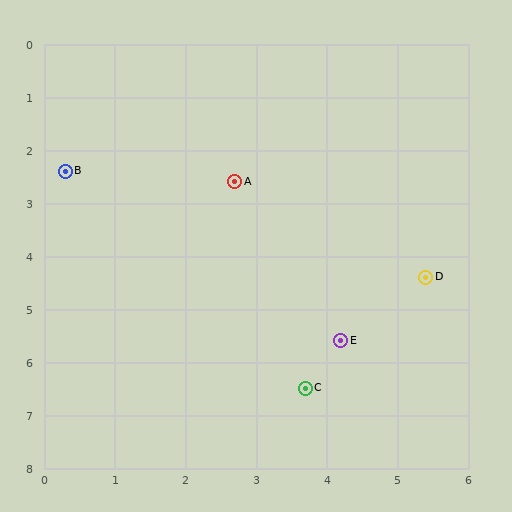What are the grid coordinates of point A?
Point A is at approximately (2.7, 2.6).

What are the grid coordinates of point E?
Point E is at approximately (4.2, 5.6).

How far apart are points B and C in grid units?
Points B and C are about 5.3 grid units apart.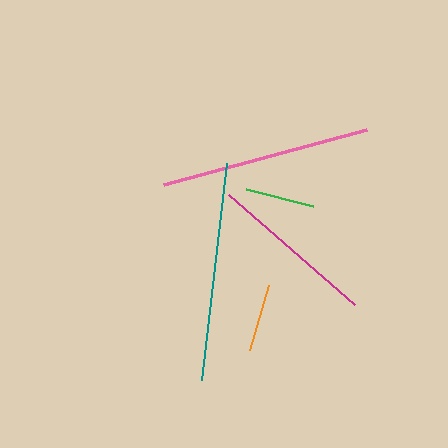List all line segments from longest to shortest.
From longest to shortest: teal, pink, magenta, green, orange.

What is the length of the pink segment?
The pink segment is approximately 210 pixels long.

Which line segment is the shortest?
The orange line is the shortest at approximately 68 pixels.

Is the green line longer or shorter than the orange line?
The green line is longer than the orange line.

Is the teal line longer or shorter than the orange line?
The teal line is longer than the orange line.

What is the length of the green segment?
The green segment is approximately 69 pixels long.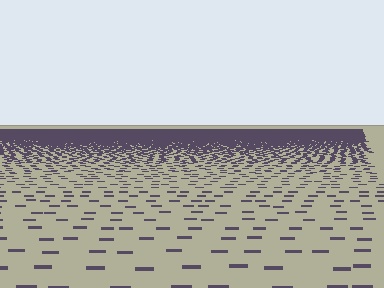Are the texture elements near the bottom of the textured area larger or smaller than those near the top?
Larger. Near the bottom, elements are closer to the viewer and appear at a bigger on-screen size.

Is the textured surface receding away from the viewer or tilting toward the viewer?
The surface is receding away from the viewer. Texture elements get smaller and denser toward the top.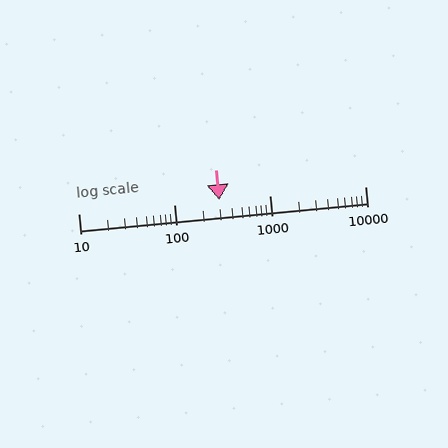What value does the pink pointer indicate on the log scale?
The pointer indicates approximately 300.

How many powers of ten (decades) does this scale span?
The scale spans 3 decades, from 10 to 10000.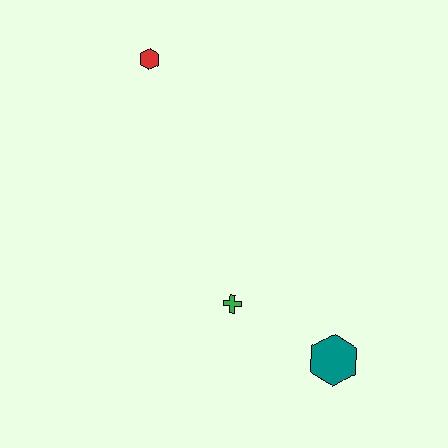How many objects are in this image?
There are 3 objects.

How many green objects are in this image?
There is 1 green object.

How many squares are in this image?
There are no squares.